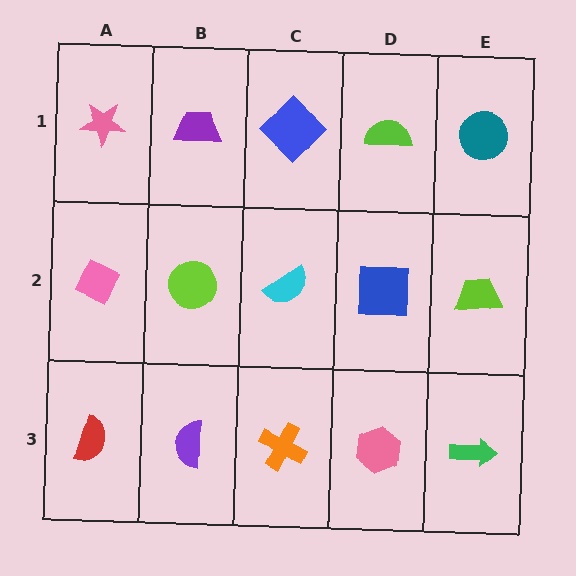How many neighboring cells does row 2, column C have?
4.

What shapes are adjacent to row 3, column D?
A blue square (row 2, column D), an orange cross (row 3, column C), a green arrow (row 3, column E).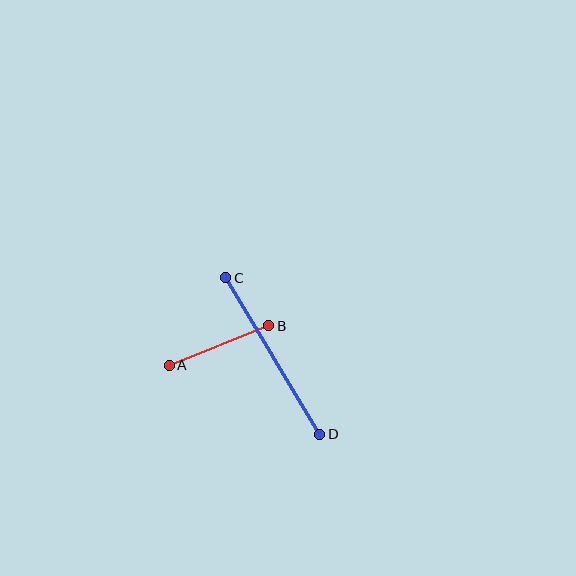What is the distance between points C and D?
The distance is approximately 183 pixels.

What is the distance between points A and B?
The distance is approximately 107 pixels.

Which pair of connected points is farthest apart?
Points C and D are farthest apart.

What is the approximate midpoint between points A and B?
The midpoint is at approximately (219, 346) pixels.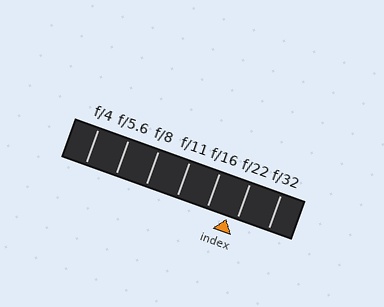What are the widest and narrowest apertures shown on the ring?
The widest aperture shown is f/4 and the narrowest is f/32.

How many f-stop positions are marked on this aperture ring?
There are 7 f-stop positions marked.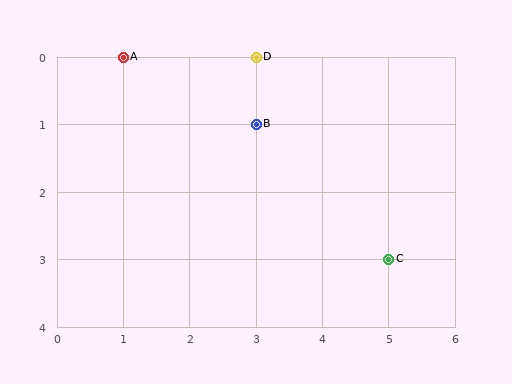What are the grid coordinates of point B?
Point B is at grid coordinates (3, 1).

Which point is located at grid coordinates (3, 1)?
Point B is at (3, 1).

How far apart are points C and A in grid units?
Points C and A are 4 columns and 3 rows apart (about 5.0 grid units diagonally).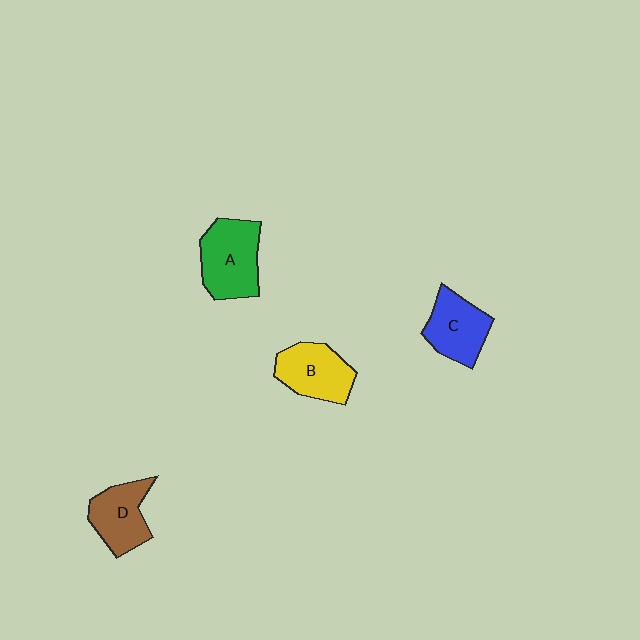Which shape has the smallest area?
Shape D (brown).